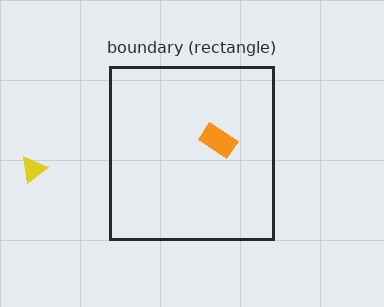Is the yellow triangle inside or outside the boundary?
Outside.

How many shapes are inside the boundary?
1 inside, 1 outside.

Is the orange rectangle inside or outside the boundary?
Inside.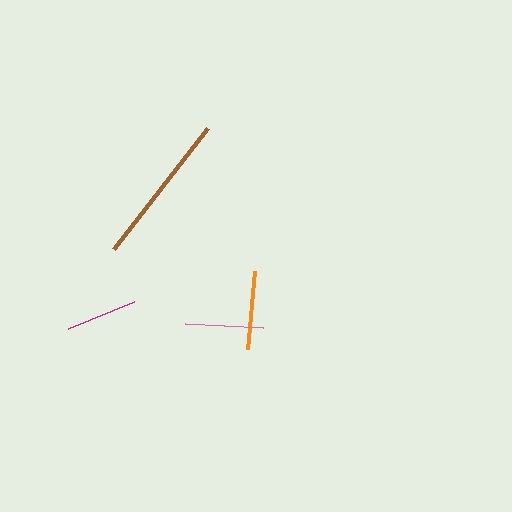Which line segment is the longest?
The brown line is the longest at approximately 153 pixels.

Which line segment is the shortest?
The magenta line is the shortest at approximately 71 pixels.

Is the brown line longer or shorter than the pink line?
The brown line is longer than the pink line.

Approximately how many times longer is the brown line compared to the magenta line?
The brown line is approximately 2.1 times the length of the magenta line.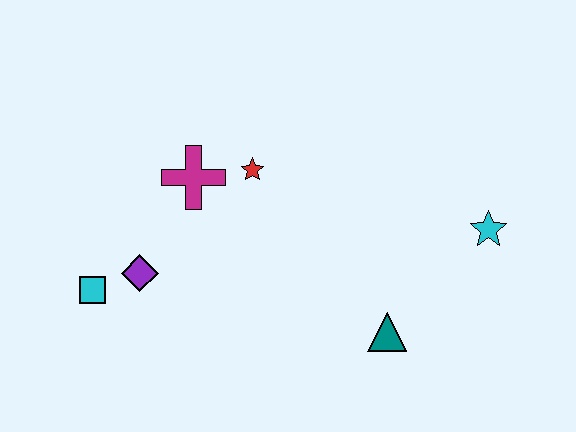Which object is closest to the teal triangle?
The cyan star is closest to the teal triangle.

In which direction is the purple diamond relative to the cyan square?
The purple diamond is to the right of the cyan square.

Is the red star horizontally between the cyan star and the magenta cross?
Yes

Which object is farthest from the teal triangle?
The cyan square is farthest from the teal triangle.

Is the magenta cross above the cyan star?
Yes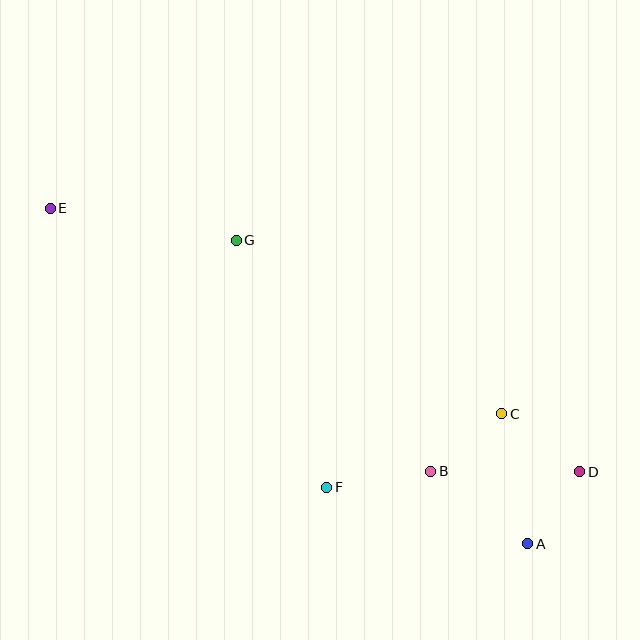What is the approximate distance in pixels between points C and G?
The distance between C and G is approximately 317 pixels.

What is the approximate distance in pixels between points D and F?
The distance between D and F is approximately 253 pixels.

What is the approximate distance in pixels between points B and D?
The distance between B and D is approximately 149 pixels.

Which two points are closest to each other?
Points A and D are closest to each other.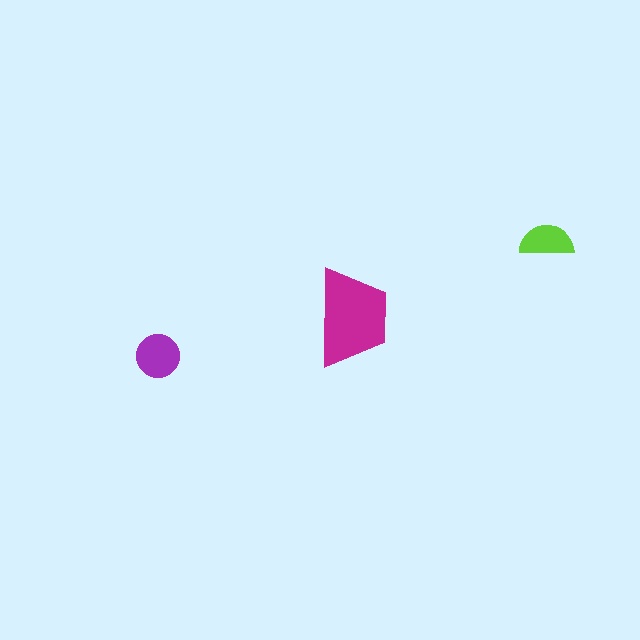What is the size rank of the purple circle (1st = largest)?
2nd.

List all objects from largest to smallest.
The magenta trapezoid, the purple circle, the lime semicircle.